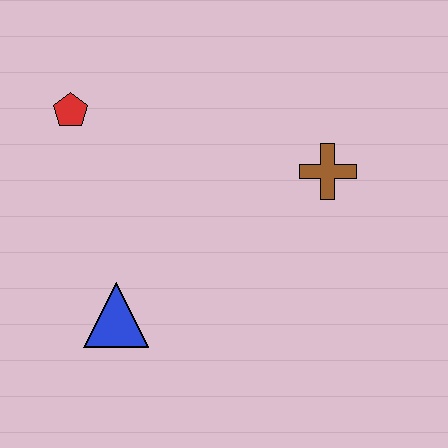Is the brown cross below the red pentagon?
Yes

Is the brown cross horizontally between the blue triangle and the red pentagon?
No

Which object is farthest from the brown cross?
The red pentagon is farthest from the brown cross.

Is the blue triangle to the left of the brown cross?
Yes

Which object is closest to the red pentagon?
The blue triangle is closest to the red pentagon.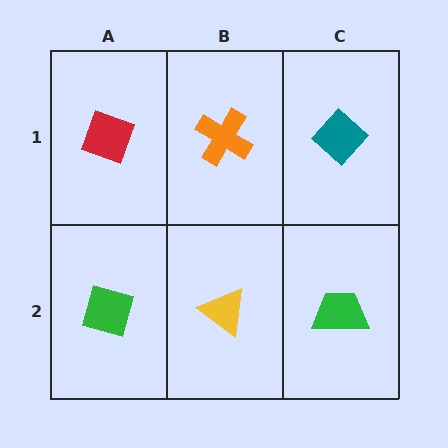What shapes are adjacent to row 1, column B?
A yellow triangle (row 2, column B), a red diamond (row 1, column A), a teal diamond (row 1, column C).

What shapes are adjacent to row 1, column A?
A green diamond (row 2, column A), an orange cross (row 1, column B).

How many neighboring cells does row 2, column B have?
3.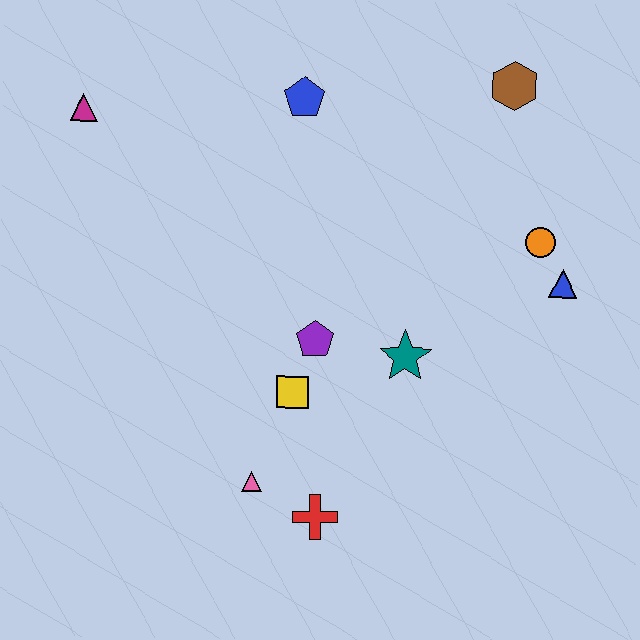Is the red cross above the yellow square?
No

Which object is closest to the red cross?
The pink triangle is closest to the red cross.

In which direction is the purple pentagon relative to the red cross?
The purple pentagon is above the red cross.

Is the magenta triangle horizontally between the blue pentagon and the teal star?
No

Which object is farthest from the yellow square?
The brown hexagon is farthest from the yellow square.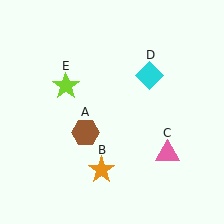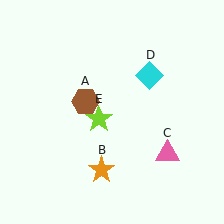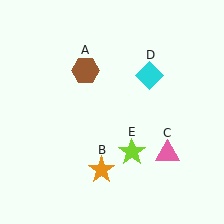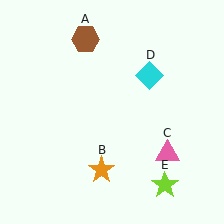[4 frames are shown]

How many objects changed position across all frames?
2 objects changed position: brown hexagon (object A), lime star (object E).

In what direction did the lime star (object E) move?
The lime star (object E) moved down and to the right.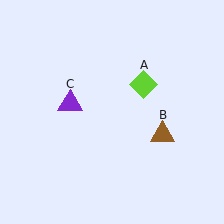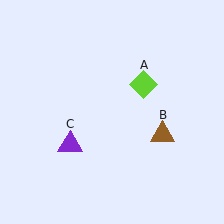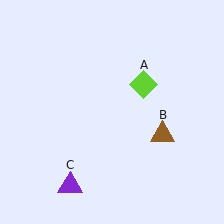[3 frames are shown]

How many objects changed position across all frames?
1 object changed position: purple triangle (object C).